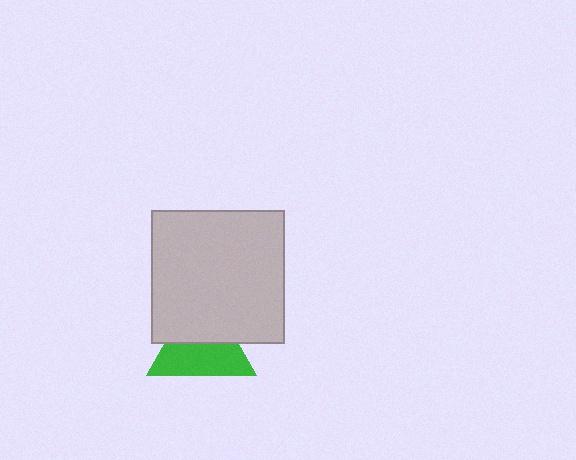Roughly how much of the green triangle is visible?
About half of it is visible (roughly 55%).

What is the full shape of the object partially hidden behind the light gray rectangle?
The partially hidden object is a green triangle.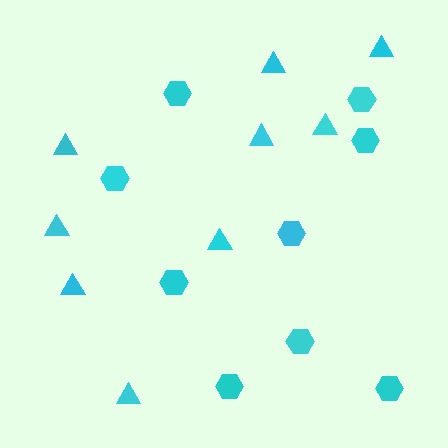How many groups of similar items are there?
There are 2 groups: one group of hexagons (9) and one group of triangles (9).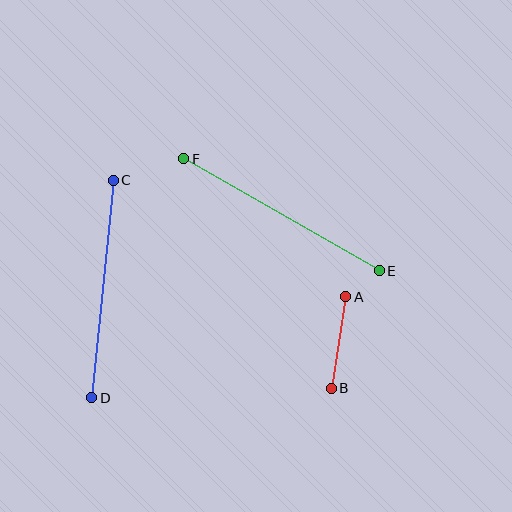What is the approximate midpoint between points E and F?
The midpoint is at approximately (282, 215) pixels.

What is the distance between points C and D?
The distance is approximately 219 pixels.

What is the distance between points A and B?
The distance is approximately 93 pixels.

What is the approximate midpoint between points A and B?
The midpoint is at approximately (338, 342) pixels.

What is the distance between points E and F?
The distance is approximately 225 pixels.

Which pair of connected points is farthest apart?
Points E and F are farthest apart.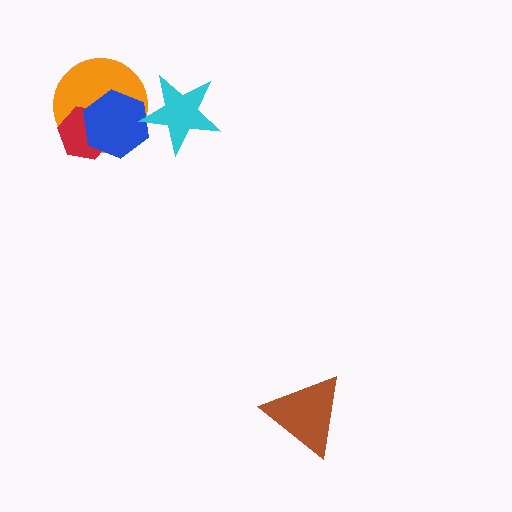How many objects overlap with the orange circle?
3 objects overlap with the orange circle.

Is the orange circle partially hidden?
Yes, it is partially covered by another shape.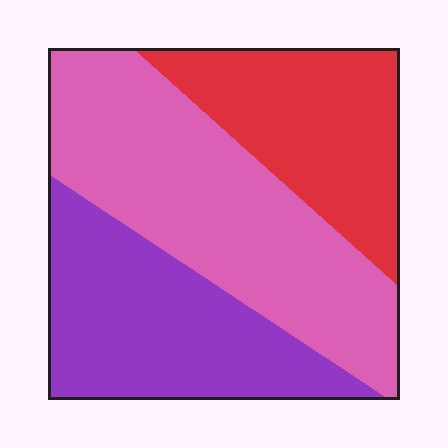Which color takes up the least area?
Red, at roughly 25%.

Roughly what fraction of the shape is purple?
Purple covers 31% of the shape.